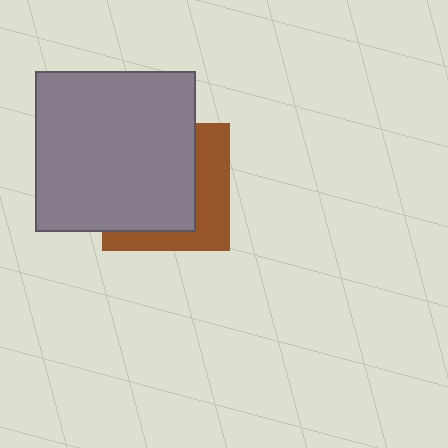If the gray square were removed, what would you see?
You would see the complete brown square.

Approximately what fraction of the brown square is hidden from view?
Roughly 62% of the brown square is hidden behind the gray square.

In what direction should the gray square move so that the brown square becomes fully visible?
The gray square should move toward the upper-left. That is the shortest direction to clear the overlap and leave the brown square fully visible.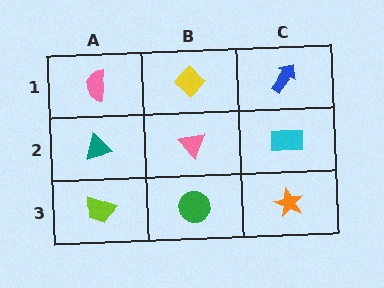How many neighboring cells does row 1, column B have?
3.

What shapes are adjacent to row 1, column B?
A pink triangle (row 2, column B), a pink semicircle (row 1, column A), a blue arrow (row 1, column C).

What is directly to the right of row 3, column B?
An orange star.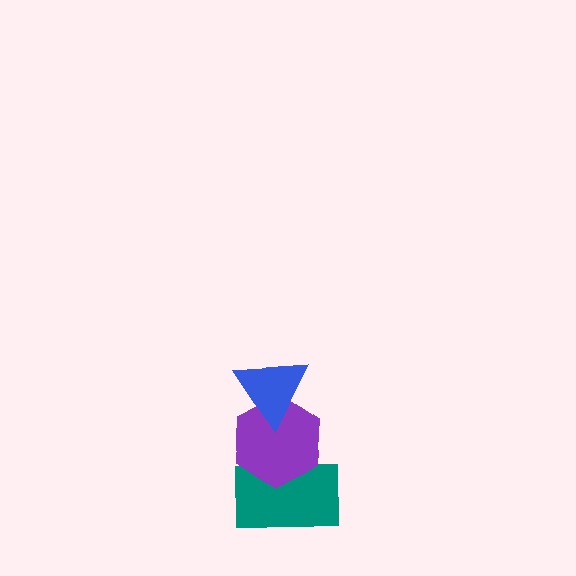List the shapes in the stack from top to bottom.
From top to bottom: the blue triangle, the purple hexagon, the teal rectangle.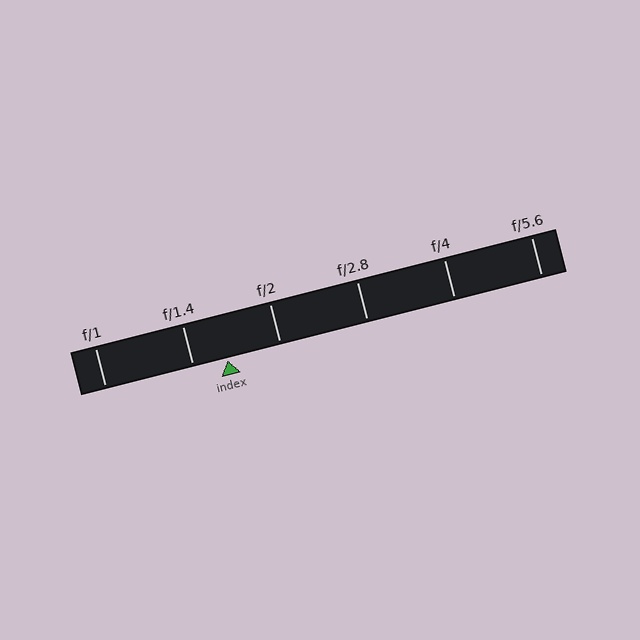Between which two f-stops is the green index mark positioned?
The index mark is between f/1.4 and f/2.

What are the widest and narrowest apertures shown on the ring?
The widest aperture shown is f/1 and the narrowest is f/5.6.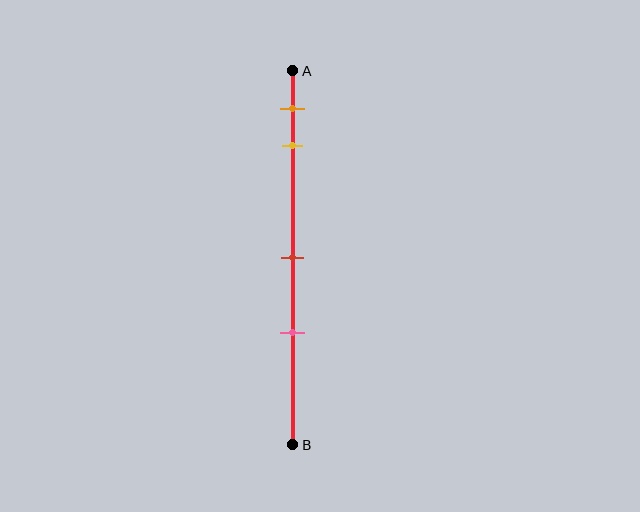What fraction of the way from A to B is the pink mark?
The pink mark is approximately 70% (0.7) of the way from A to B.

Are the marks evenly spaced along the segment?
No, the marks are not evenly spaced.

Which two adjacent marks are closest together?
The orange and yellow marks are the closest adjacent pair.